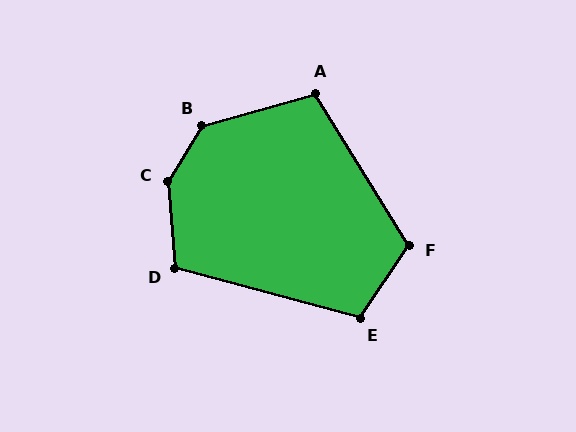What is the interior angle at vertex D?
Approximately 110 degrees (obtuse).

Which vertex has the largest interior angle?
C, at approximately 144 degrees.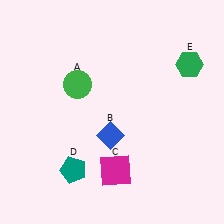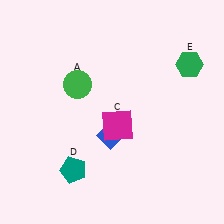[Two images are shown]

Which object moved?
The magenta square (C) moved up.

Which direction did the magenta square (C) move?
The magenta square (C) moved up.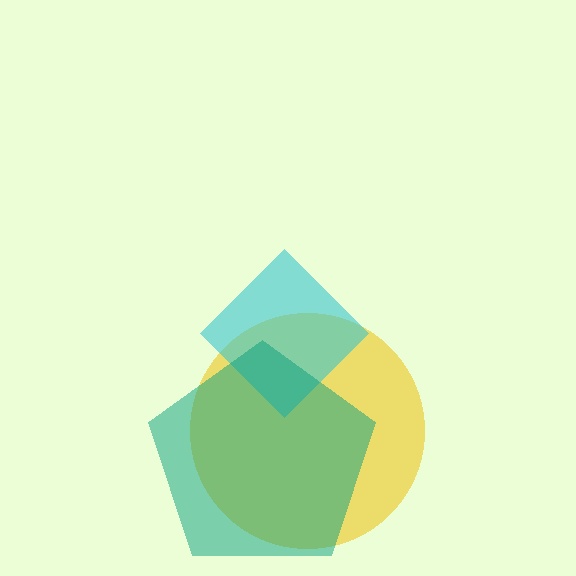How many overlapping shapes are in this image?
There are 3 overlapping shapes in the image.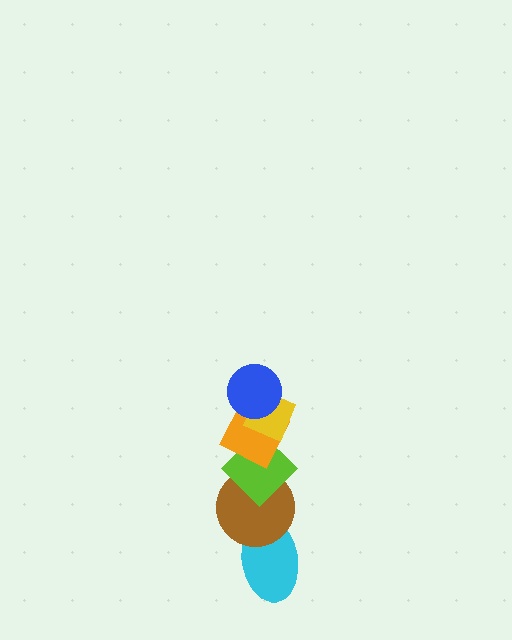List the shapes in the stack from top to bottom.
From top to bottom: the blue circle, the yellow diamond, the orange diamond, the lime diamond, the brown circle, the cyan ellipse.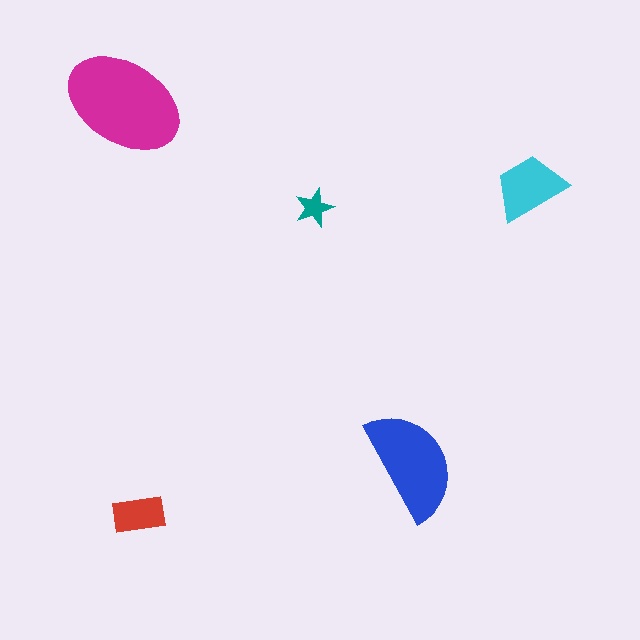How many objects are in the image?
There are 5 objects in the image.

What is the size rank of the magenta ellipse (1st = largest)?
1st.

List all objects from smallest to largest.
The teal star, the red rectangle, the cyan trapezoid, the blue semicircle, the magenta ellipse.